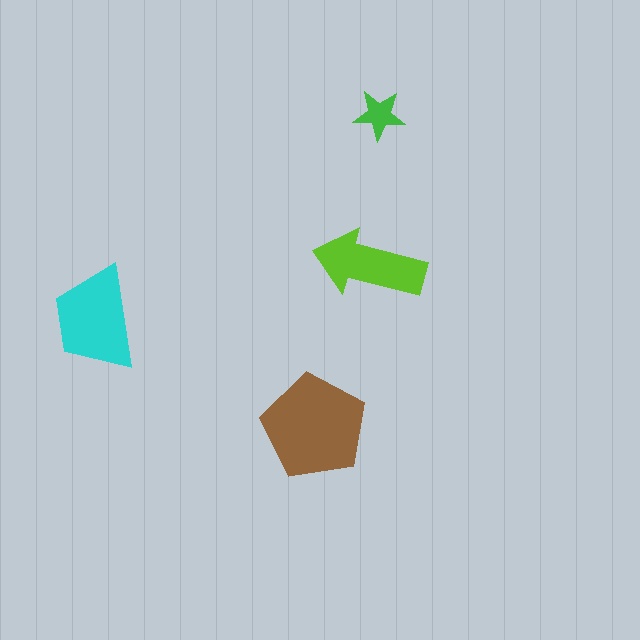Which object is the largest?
The brown pentagon.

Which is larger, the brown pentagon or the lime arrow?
The brown pentagon.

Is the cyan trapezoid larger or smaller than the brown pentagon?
Smaller.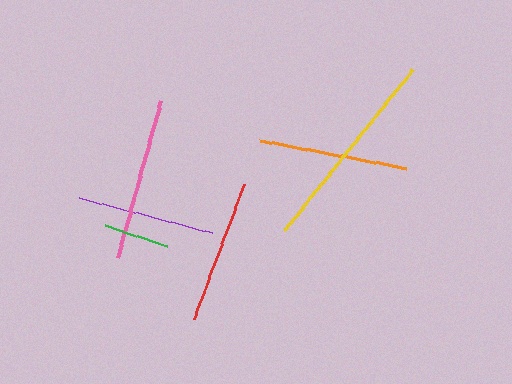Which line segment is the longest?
The yellow line is the longest at approximately 205 pixels.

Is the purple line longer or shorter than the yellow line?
The yellow line is longer than the purple line.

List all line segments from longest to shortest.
From longest to shortest: yellow, pink, orange, red, purple, green.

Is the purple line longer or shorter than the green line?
The purple line is longer than the green line.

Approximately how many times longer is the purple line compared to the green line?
The purple line is approximately 2.1 times the length of the green line.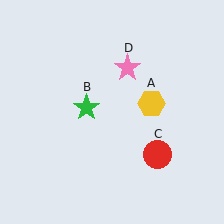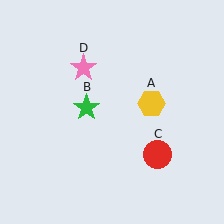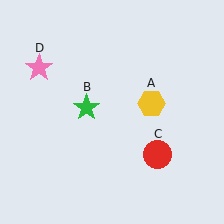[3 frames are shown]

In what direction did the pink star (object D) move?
The pink star (object D) moved left.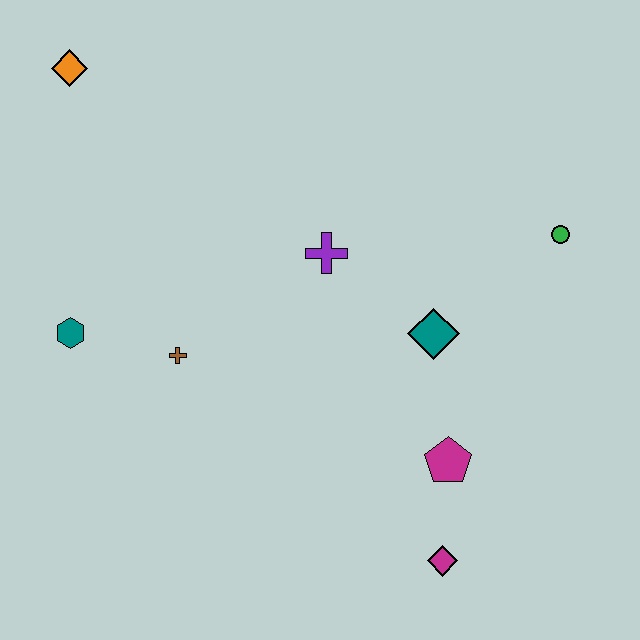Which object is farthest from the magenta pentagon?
The orange diamond is farthest from the magenta pentagon.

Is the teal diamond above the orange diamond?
No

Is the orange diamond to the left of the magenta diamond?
Yes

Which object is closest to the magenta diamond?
The magenta pentagon is closest to the magenta diamond.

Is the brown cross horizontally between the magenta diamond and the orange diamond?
Yes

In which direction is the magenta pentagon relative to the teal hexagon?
The magenta pentagon is to the right of the teal hexagon.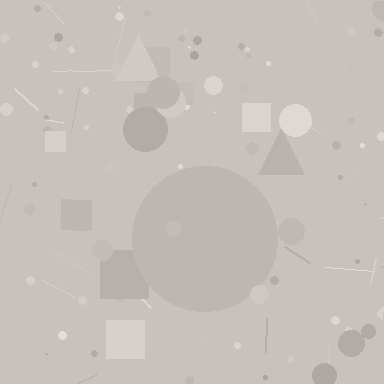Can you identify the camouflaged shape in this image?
The camouflaged shape is a circle.